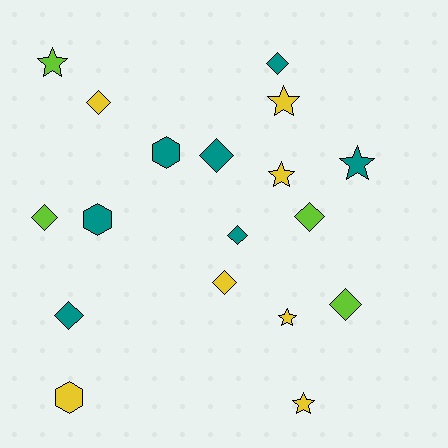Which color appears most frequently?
Yellow, with 7 objects.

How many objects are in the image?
There are 18 objects.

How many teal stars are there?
There is 1 teal star.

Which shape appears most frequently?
Diamond, with 9 objects.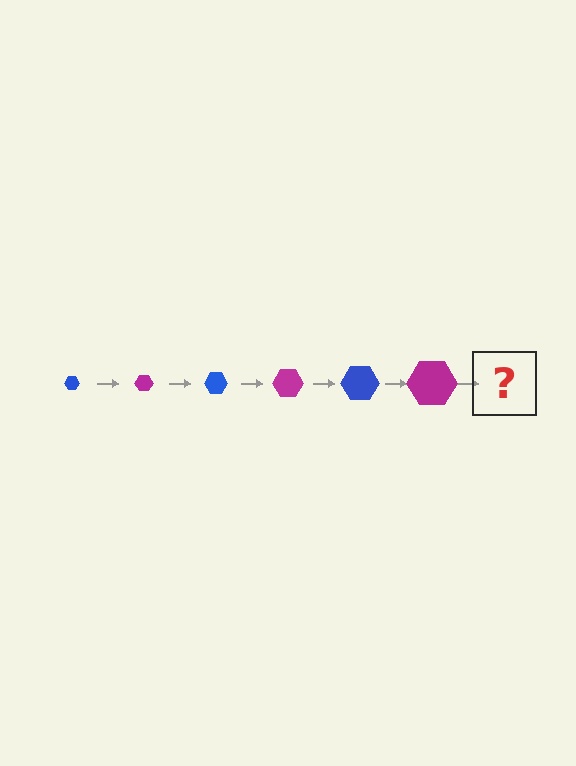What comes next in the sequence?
The next element should be a blue hexagon, larger than the previous one.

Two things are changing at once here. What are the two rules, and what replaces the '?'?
The two rules are that the hexagon grows larger each step and the color cycles through blue and magenta. The '?' should be a blue hexagon, larger than the previous one.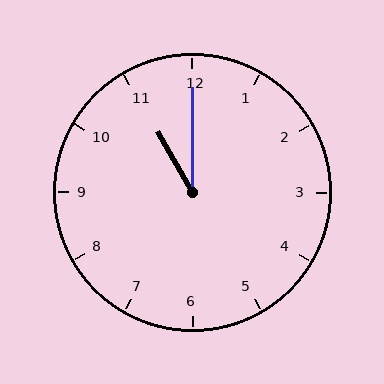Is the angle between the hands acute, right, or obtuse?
It is acute.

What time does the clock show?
11:00.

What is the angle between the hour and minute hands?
Approximately 30 degrees.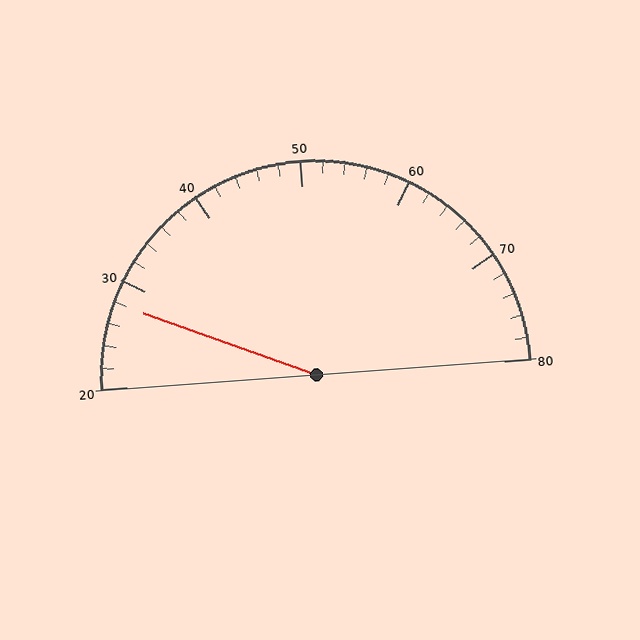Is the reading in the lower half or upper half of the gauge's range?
The reading is in the lower half of the range (20 to 80).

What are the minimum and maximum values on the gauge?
The gauge ranges from 20 to 80.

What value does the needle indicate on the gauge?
The needle indicates approximately 28.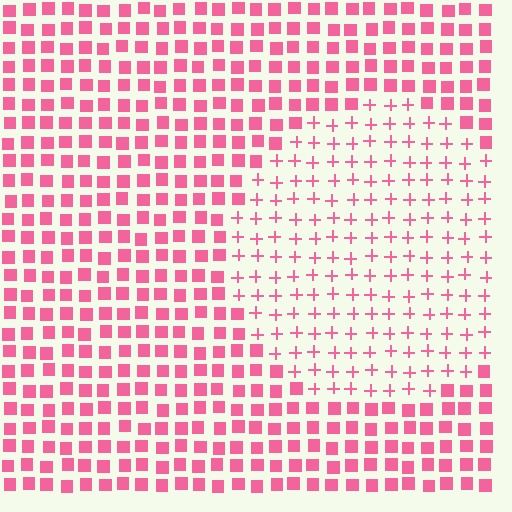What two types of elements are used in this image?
The image uses plus signs inside the circle region and squares outside it.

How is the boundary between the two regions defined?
The boundary is defined by a change in element shape: plus signs inside vs. squares outside. All elements share the same color and spacing.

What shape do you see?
I see a circle.